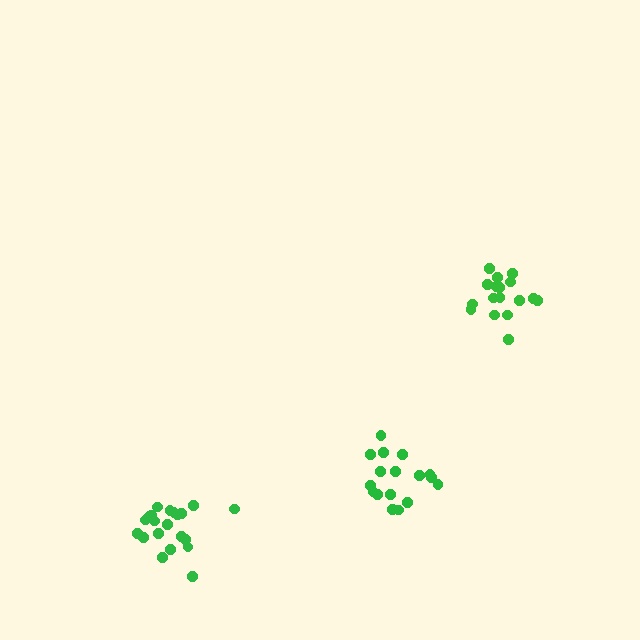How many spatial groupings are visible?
There are 3 spatial groupings.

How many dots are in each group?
Group 1: 17 dots, Group 2: 17 dots, Group 3: 21 dots (55 total).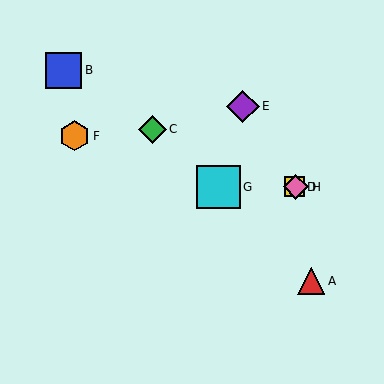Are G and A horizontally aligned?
No, G is at y≈187 and A is at y≈281.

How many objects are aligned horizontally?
3 objects (D, G, H) are aligned horizontally.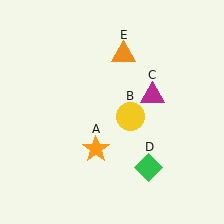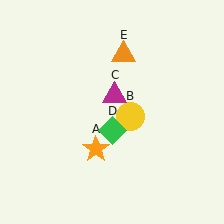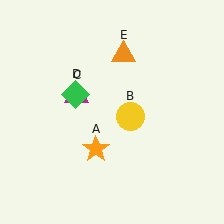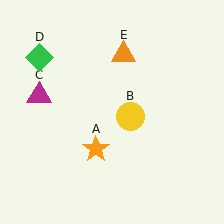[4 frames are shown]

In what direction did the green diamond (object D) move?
The green diamond (object D) moved up and to the left.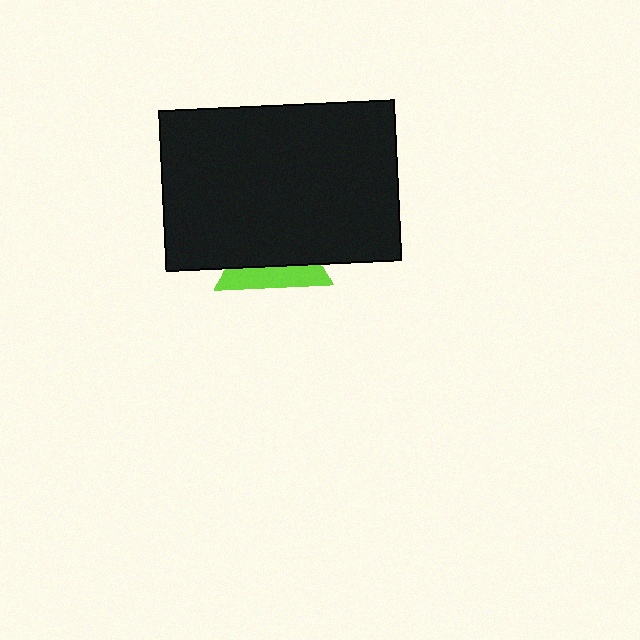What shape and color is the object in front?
The object in front is a black rectangle.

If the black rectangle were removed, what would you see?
You would see the complete lime triangle.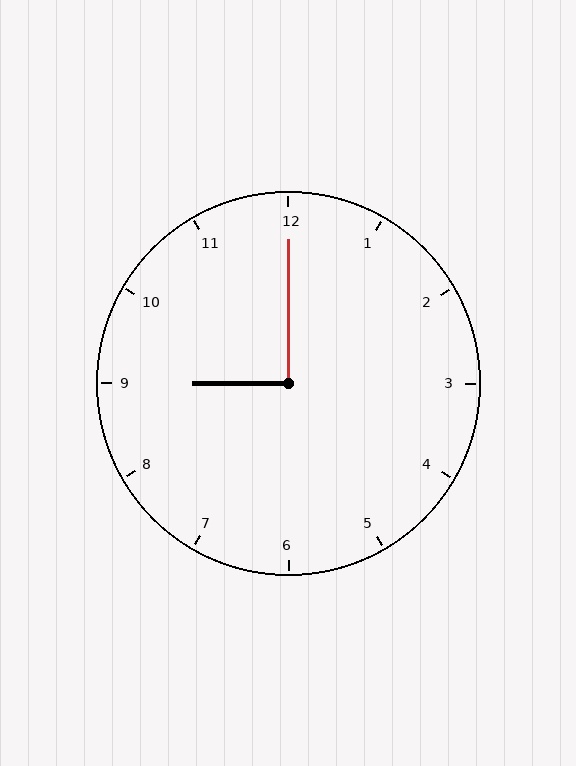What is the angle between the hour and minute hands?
Approximately 90 degrees.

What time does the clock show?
9:00.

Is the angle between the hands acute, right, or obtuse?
It is right.